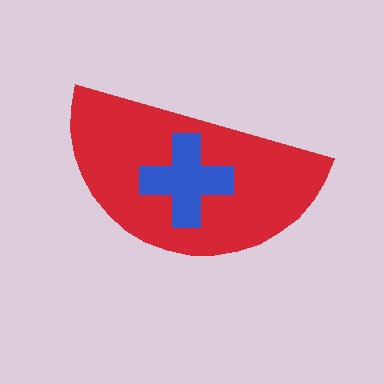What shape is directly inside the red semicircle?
The blue cross.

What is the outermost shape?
The red semicircle.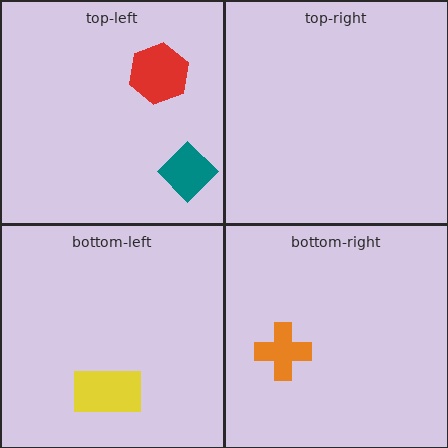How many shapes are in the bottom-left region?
1.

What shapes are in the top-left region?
The red hexagon, the teal diamond.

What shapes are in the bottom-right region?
The orange cross.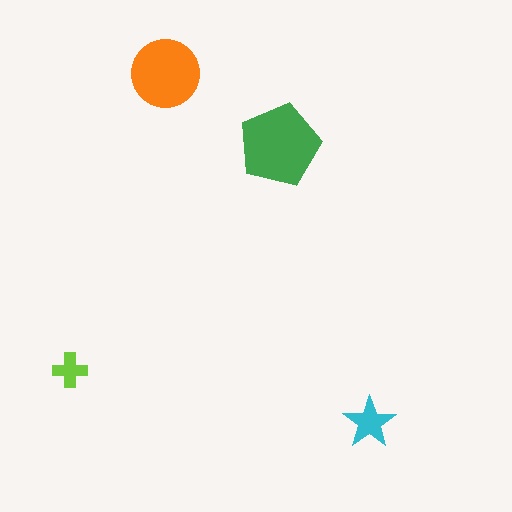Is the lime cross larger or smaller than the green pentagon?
Smaller.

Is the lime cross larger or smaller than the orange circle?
Smaller.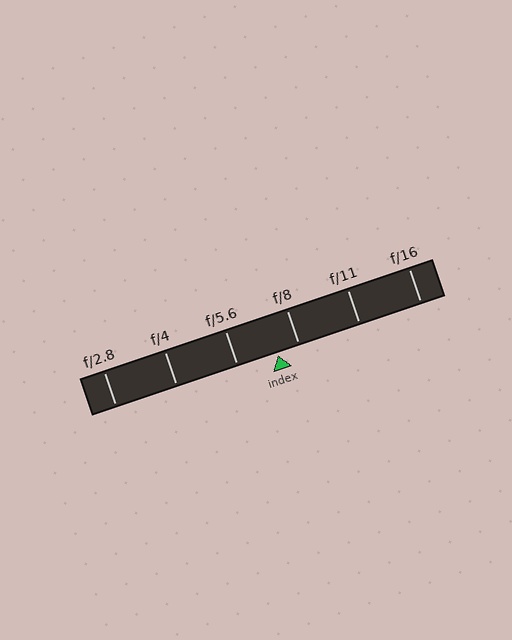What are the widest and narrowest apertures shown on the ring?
The widest aperture shown is f/2.8 and the narrowest is f/16.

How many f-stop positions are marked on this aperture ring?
There are 6 f-stop positions marked.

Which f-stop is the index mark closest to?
The index mark is closest to f/8.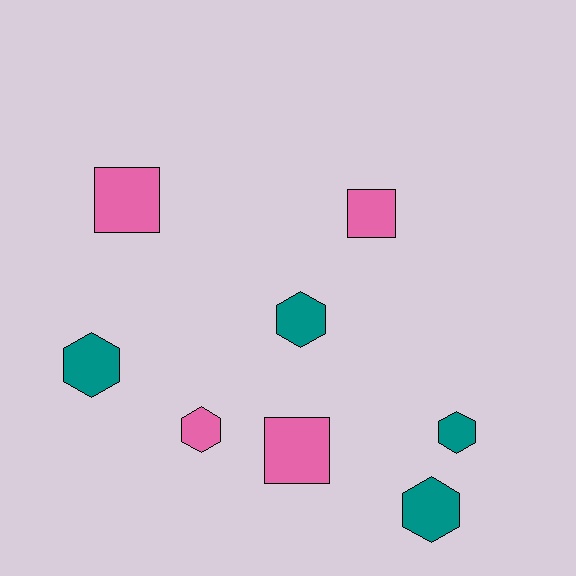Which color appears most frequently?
Teal, with 4 objects.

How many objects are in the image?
There are 8 objects.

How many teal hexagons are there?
There are 4 teal hexagons.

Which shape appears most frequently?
Hexagon, with 5 objects.